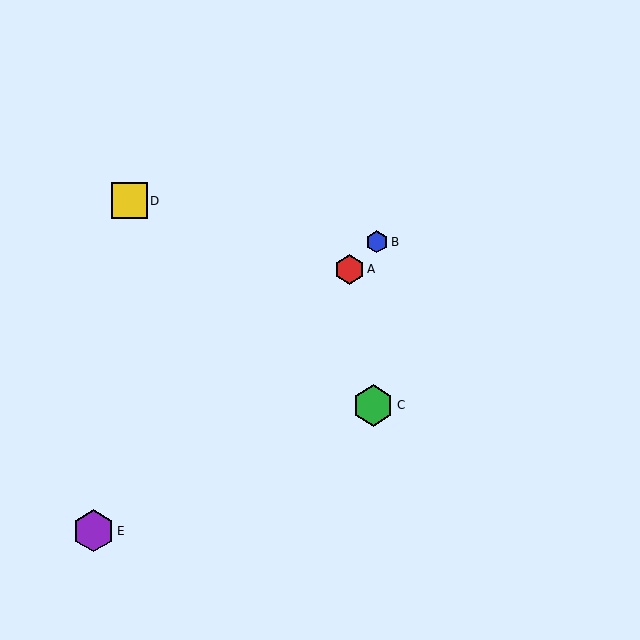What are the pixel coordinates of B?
Object B is at (377, 242).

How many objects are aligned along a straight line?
3 objects (A, B, E) are aligned along a straight line.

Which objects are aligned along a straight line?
Objects A, B, E are aligned along a straight line.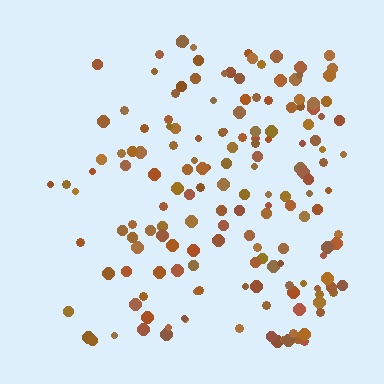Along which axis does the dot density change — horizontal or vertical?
Horizontal.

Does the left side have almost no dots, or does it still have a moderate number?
Still a moderate number, just noticeably fewer than the right.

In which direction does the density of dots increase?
From left to right, with the right side densest.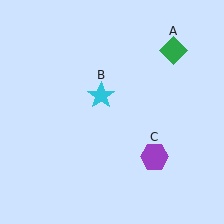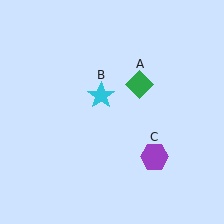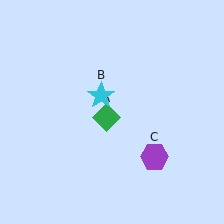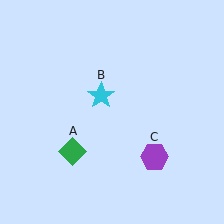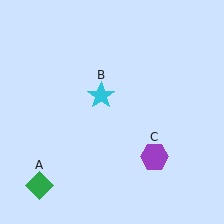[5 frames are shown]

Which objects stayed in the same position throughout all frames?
Cyan star (object B) and purple hexagon (object C) remained stationary.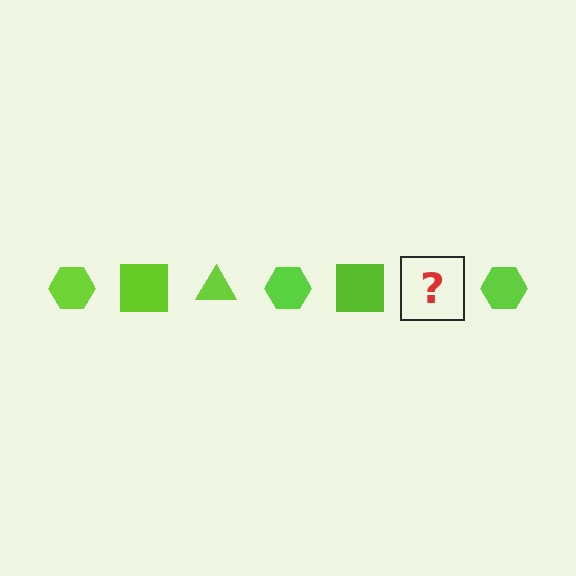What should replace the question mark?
The question mark should be replaced with a lime triangle.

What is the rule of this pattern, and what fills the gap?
The rule is that the pattern cycles through hexagon, square, triangle shapes in lime. The gap should be filled with a lime triangle.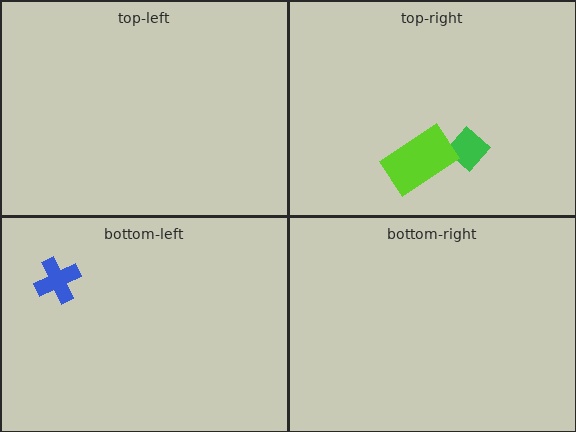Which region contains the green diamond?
The top-right region.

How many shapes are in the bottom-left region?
1.